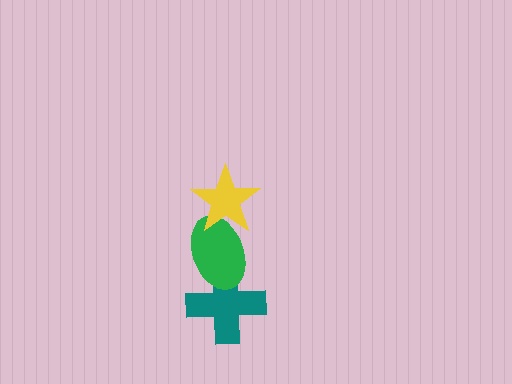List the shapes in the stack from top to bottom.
From top to bottom: the yellow star, the green ellipse, the teal cross.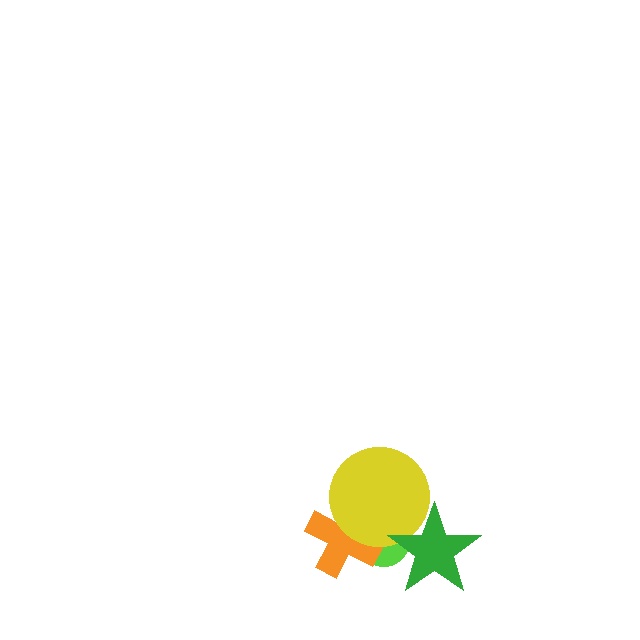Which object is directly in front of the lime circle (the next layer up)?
The orange cross is directly in front of the lime circle.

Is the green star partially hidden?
No, no other shape covers it.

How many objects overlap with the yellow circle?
3 objects overlap with the yellow circle.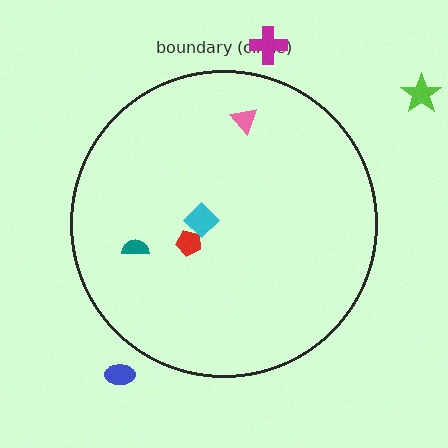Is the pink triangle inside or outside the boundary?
Inside.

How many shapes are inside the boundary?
4 inside, 3 outside.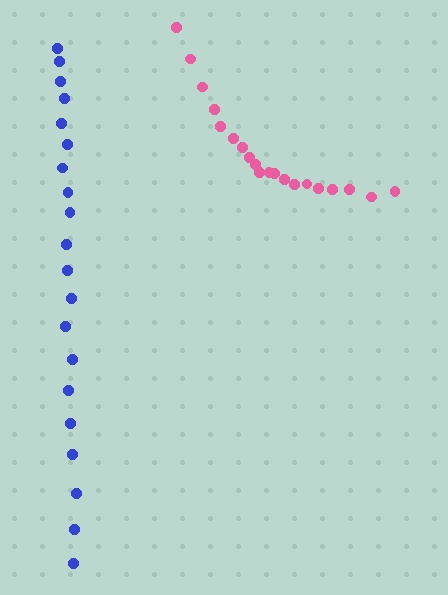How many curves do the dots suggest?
There are 2 distinct paths.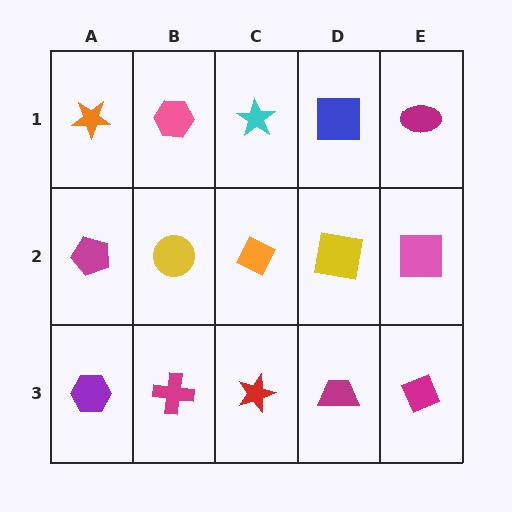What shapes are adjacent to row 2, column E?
A magenta ellipse (row 1, column E), a magenta diamond (row 3, column E), a yellow square (row 2, column D).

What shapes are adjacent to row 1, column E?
A pink square (row 2, column E), a blue square (row 1, column D).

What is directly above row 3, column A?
A magenta pentagon.